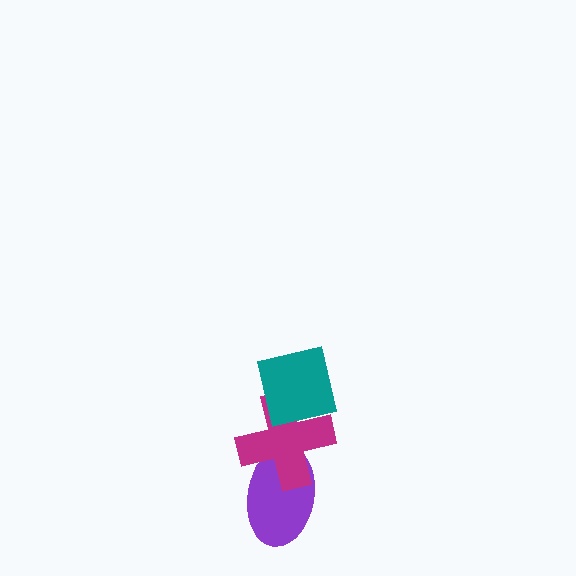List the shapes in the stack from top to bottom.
From top to bottom: the teal square, the magenta cross, the purple ellipse.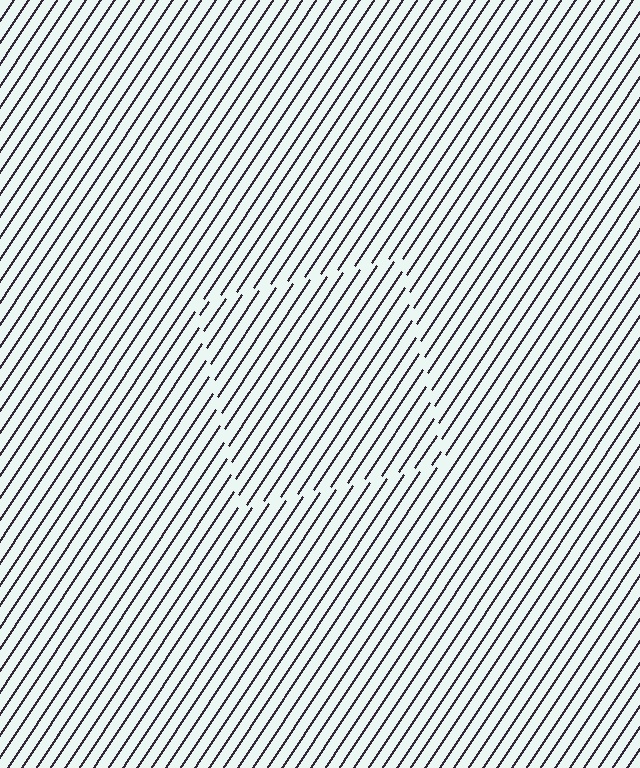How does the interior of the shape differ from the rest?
The interior of the shape contains the same grating, shifted by half a period — the contour is defined by the phase discontinuity where line-ends from the inner and outer gratings abut.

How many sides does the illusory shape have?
4 sides — the line-ends trace a square.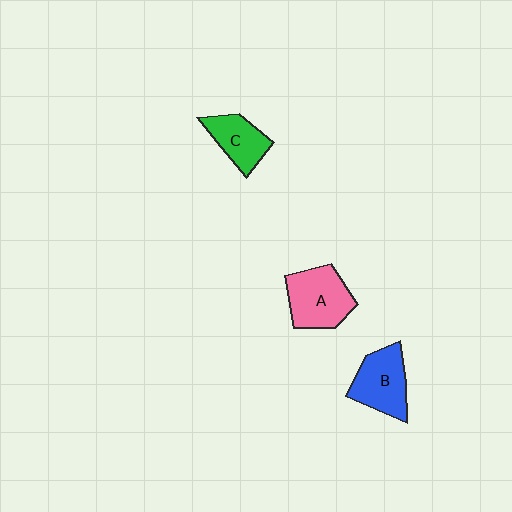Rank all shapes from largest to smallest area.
From largest to smallest: A (pink), B (blue), C (green).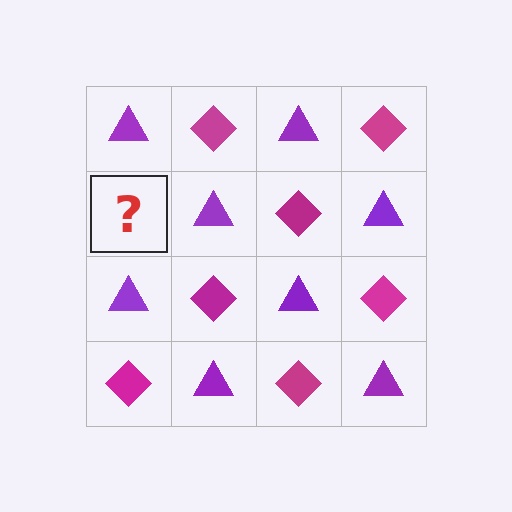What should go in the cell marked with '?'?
The missing cell should contain a magenta diamond.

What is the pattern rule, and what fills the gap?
The rule is that it alternates purple triangle and magenta diamond in a checkerboard pattern. The gap should be filled with a magenta diamond.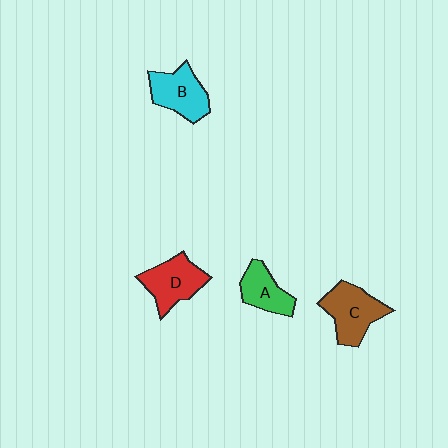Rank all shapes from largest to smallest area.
From largest to smallest: C (brown), D (red), B (cyan), A (green).